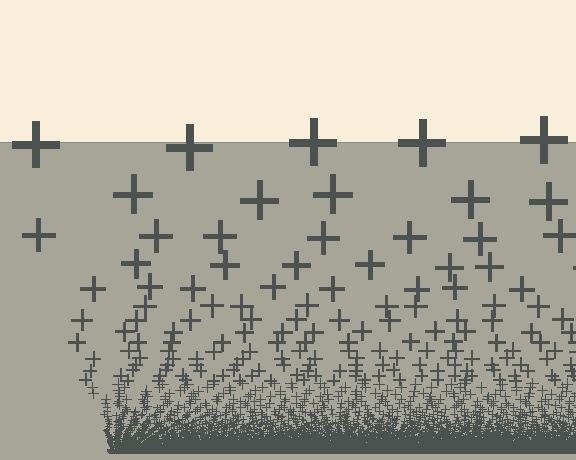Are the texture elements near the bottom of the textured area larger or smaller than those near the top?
Smaller. The gradient is inverted — elements near the bottom are smaller and denser.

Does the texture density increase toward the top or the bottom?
Density increases toward the bottom.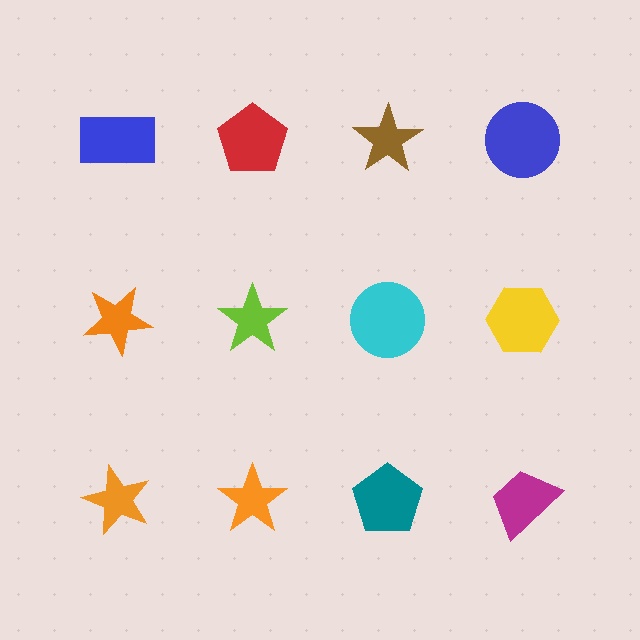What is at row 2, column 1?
An orange star.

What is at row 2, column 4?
A yellow hexagon.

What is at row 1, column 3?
A brown star.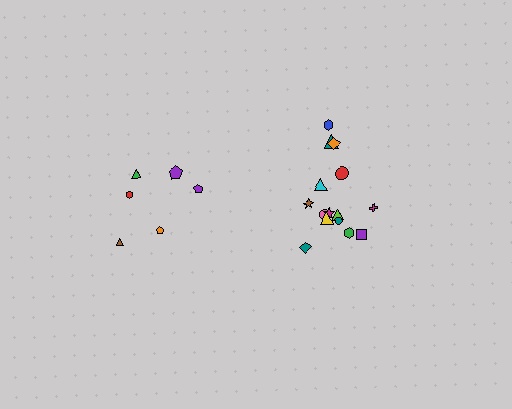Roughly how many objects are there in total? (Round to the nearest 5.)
Roughly 20 objects in total.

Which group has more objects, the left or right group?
The right group.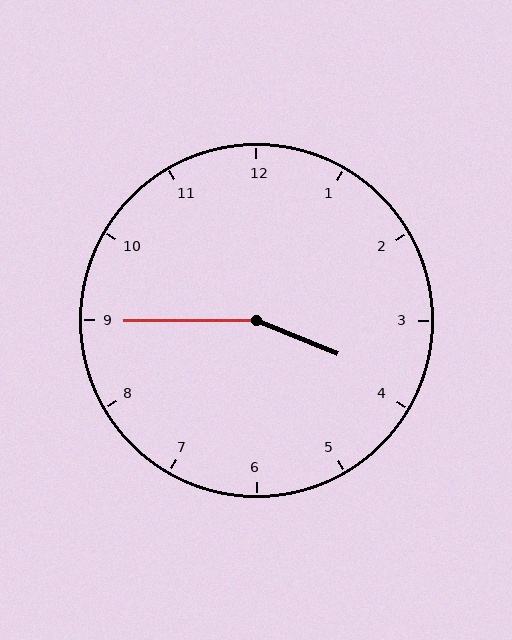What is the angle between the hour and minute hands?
Approximately 158 degrees.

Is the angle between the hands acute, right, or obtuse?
It is obtuse.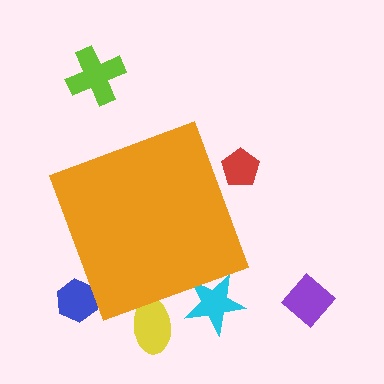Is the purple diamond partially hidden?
No, the purple diamond is fully visible.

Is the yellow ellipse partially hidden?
Yes, the yellow ellipse is partially hidden behind the orange diamond.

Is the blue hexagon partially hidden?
Yes, the blue hexagon is partially hidden behind the orange diamond.